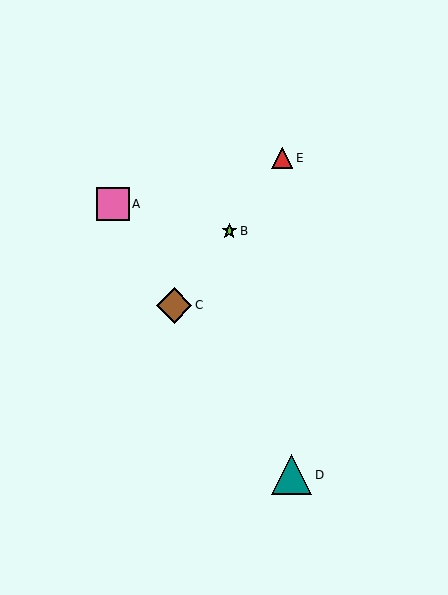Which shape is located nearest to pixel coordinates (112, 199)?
The pink square (labeled A) at (113, 204) is nearest to that location.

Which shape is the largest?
The teal triangle (labeled D) is the largest.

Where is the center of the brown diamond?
The center of the brown diamond is at (174, 305).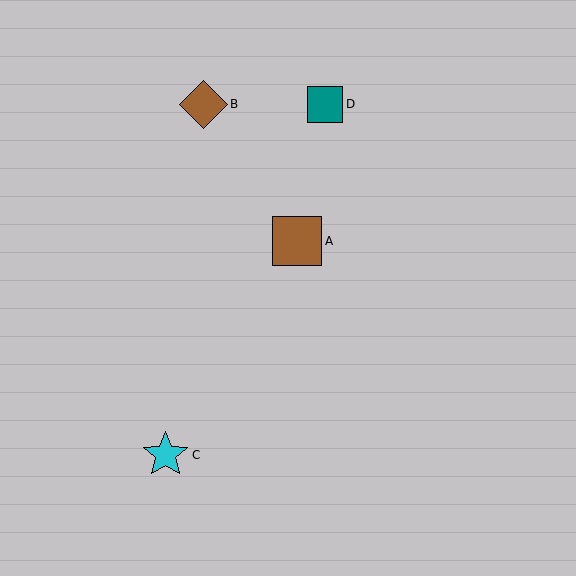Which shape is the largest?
The brown square (labeled A) is the largest.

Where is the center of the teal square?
The center of the teal square is at (325, 104).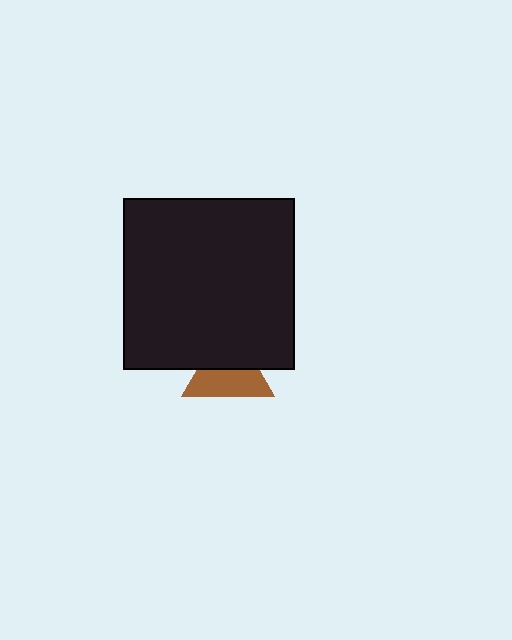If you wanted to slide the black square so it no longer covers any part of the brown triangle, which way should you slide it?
Slide it up — that is the most direct way to separate the two shapes.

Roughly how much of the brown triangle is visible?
About half of it is visible (roughly 57%).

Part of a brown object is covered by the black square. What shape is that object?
It is a triangle.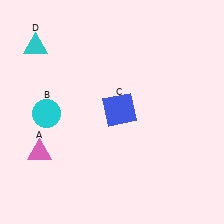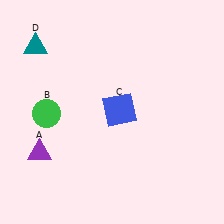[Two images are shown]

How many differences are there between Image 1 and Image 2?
There are 3 differences between the two images.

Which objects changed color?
A changed from pink to purple. B changed from cyan to green. D changed from cyan to teal.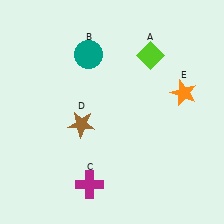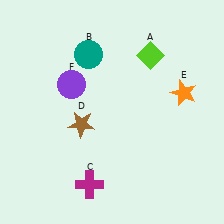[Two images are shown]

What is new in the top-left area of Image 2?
A purple circle (F) was added in the top-left area of Image 2.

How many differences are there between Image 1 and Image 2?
There is 1 difference between the two images.